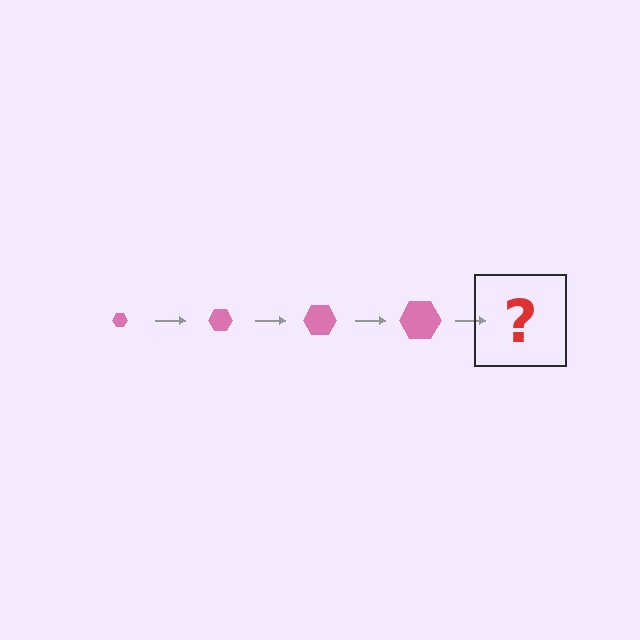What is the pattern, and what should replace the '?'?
The pattern is that the hexagon gets progressively larger each step. The '?' should be a pink hexagon, larger than the previous one.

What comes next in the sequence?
The next element should be a pink hexagon, larger than the previous one.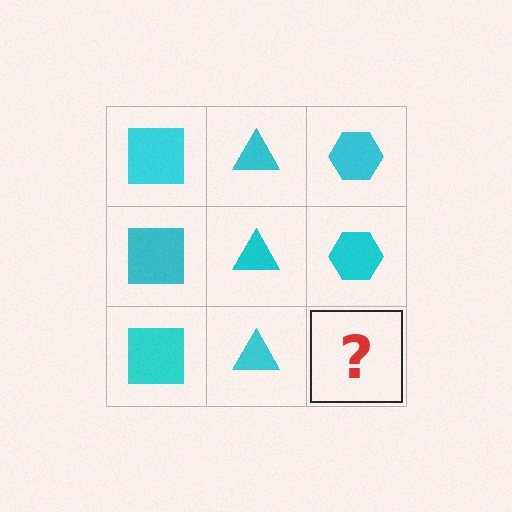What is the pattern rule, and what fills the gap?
The rule is that each column has a consistent shape. The gap should be filled with a cyan hexagon.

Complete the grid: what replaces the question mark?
The question mark should be replaced with a cyan hexagon.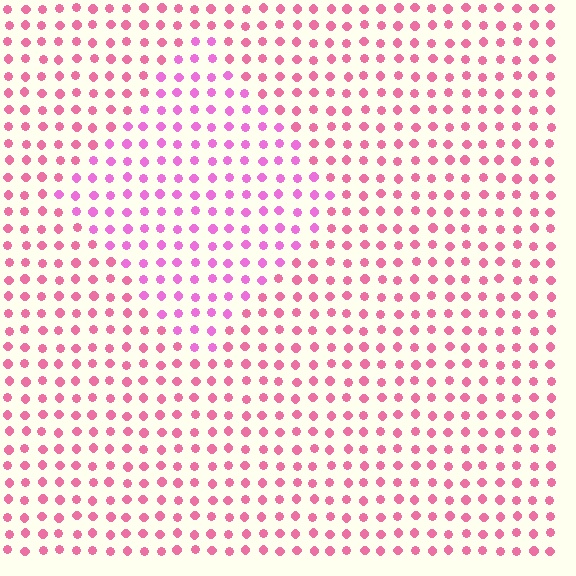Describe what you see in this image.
The image is filled with small pink elements in a uniform arrangement. A diamond-shaped region is visible where the elements are tinted to a slightly different hue, forming a subtle color boundary.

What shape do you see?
I see a diamond.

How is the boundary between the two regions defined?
The boundary is defined purely by a slight shift in hue (about 27 degrees). Spacing, size, and orientation are identical on both sides.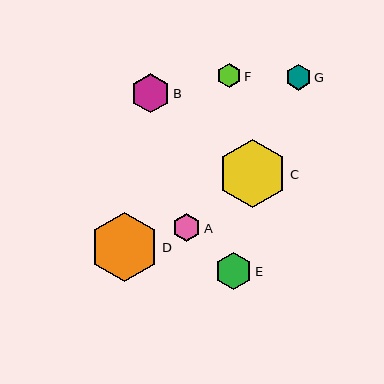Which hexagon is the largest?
Hexagon D is the largest with a size of approximately 69 pixels.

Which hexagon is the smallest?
Hexagon F is the smallest with a size of approximately 24 pixels.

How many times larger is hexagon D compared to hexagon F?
Hexagon D is approximately 2.8 times the size of hexagon F.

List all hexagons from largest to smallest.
From largest to smallest: D, C, B, E, A, G, F.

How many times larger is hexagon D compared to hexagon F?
Hexagon D is approximately 2.8 times the size of hexagon F.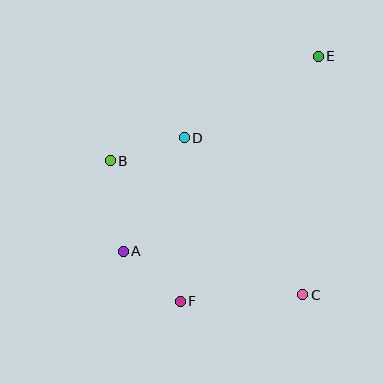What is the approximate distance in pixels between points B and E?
The distance between B and E is approximately 233 pixels.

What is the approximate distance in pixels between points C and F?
The distance between C and F is approximately 123 pixels.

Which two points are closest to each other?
Points A and F are closest to each other.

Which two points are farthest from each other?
Points E and F are farthest from each other.